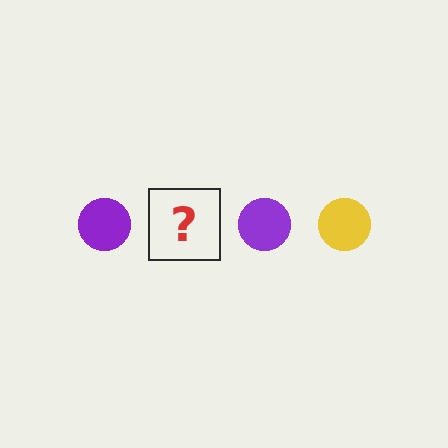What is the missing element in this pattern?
The missing element is a yellow circle.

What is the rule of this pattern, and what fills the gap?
The rule is that the pattern cycles through purple, yellow circles. The gap should be filled with a yellow circle.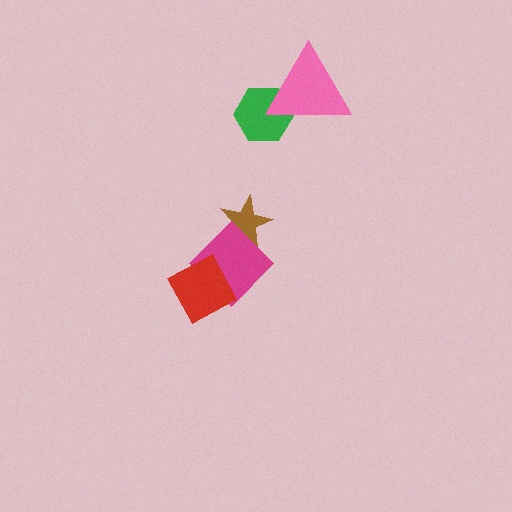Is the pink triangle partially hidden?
No, no other shape covers it.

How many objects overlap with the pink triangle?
1 object overlaps with the pink triangle.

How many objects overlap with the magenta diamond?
2 objects overlap with the magenta diamond.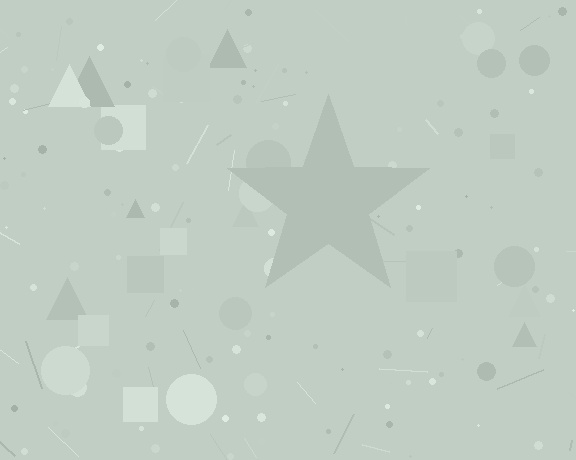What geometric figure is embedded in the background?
A star is embedded in the background.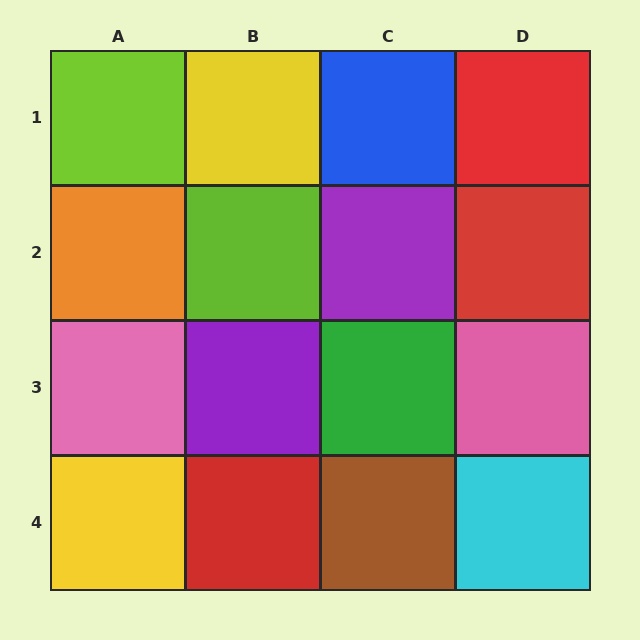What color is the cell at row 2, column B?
Lime.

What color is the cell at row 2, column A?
Orange.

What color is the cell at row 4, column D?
Cyan.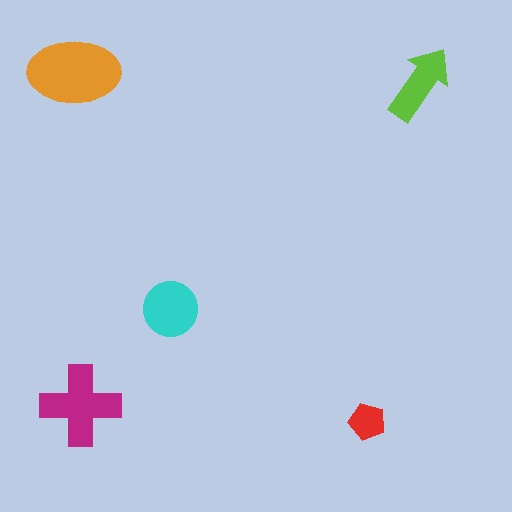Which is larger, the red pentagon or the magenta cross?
The magenta cross.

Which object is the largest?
The orange ellipse.